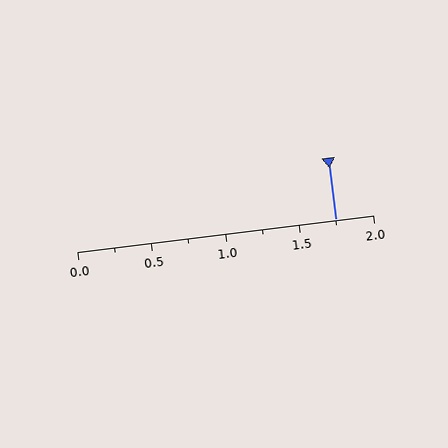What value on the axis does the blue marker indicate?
The marker indicates approximately 1.75.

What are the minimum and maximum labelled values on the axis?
The axis runs from 0.0 to 2.0.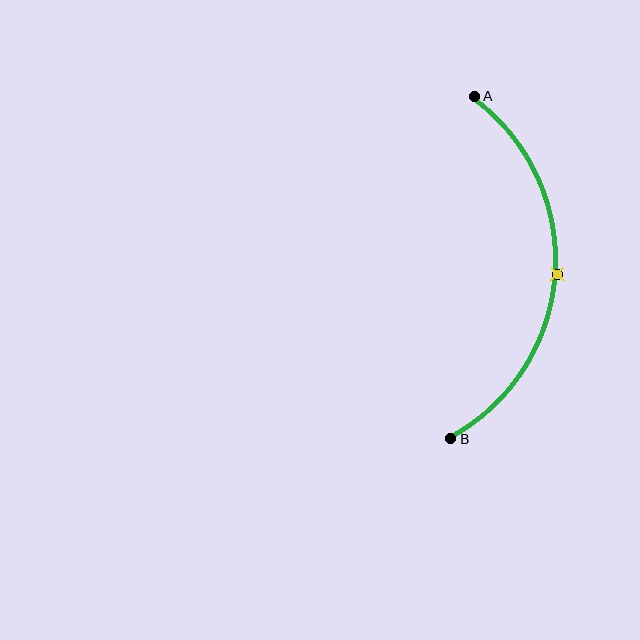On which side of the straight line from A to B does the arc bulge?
The arc bulges to the right of the straight line connecting A and B.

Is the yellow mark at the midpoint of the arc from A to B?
Yes. The yellow mark lies on the arc at equal arc-length from both A and B — it is the arc midpoint.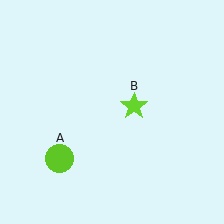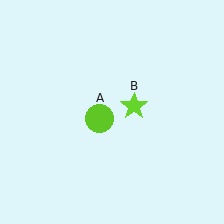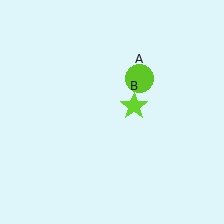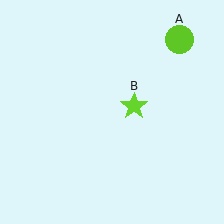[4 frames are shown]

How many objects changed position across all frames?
1 object changed position: lime circle (object A).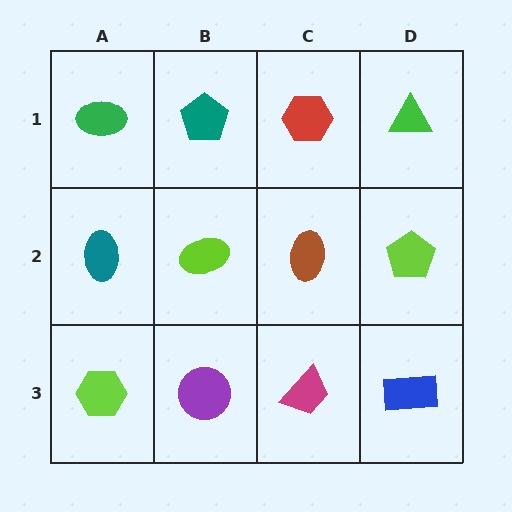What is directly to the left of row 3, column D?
A magenta trapezoid.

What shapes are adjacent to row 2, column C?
A red hexagon (row 1, column C), a magenta trapezoid (row 3, column C), a lime ellipse (row 2, column B), a lime pentagon (row 2, column D).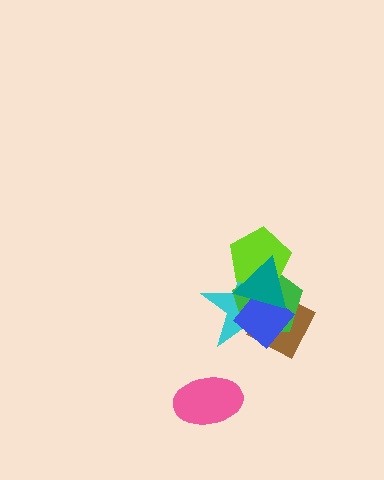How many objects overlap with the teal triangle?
5 objects overlap with the teal triangle.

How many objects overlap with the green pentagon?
5 objects overlap with the green pentagon.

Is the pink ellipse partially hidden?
No, no other shape covers it.